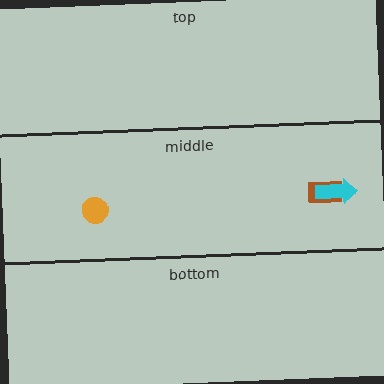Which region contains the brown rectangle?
The middle region.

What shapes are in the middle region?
The brown rectangle, the cyan arrow, the orange circle.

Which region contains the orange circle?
The middle region.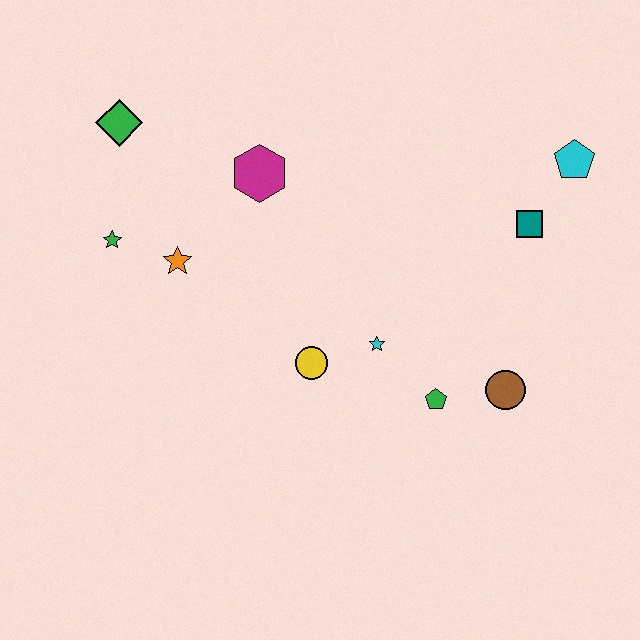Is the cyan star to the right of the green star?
Yes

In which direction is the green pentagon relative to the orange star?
The green pentagon is to the right of the orange star.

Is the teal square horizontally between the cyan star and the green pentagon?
No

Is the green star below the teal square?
Yes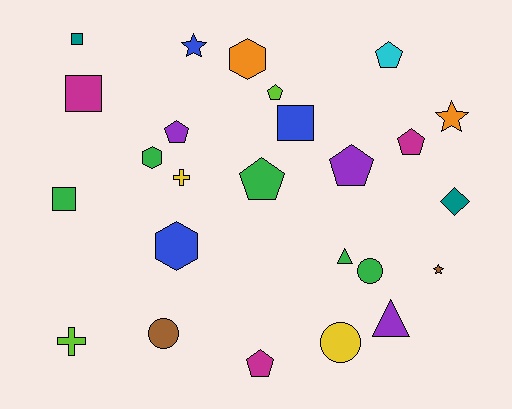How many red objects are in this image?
There are no red objects.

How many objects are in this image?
There are 25 objects.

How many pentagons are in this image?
There are 7 pentagons.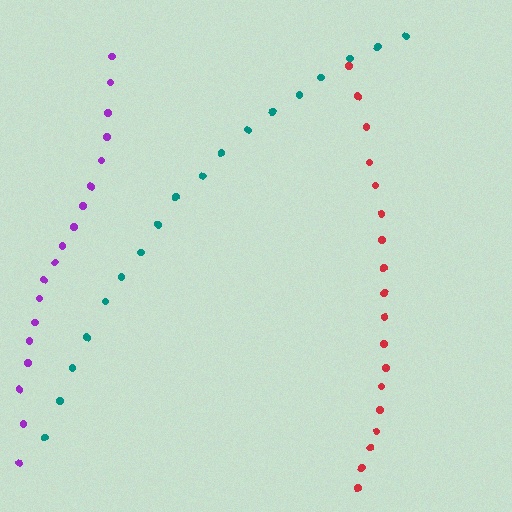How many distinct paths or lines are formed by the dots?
There are 3 distinct paths.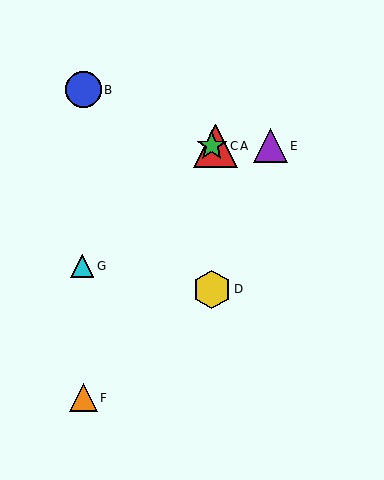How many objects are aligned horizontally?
3 objects (A, C, E) are aligned horizontally.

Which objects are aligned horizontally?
Objects A, C, E are aligned horizontally.